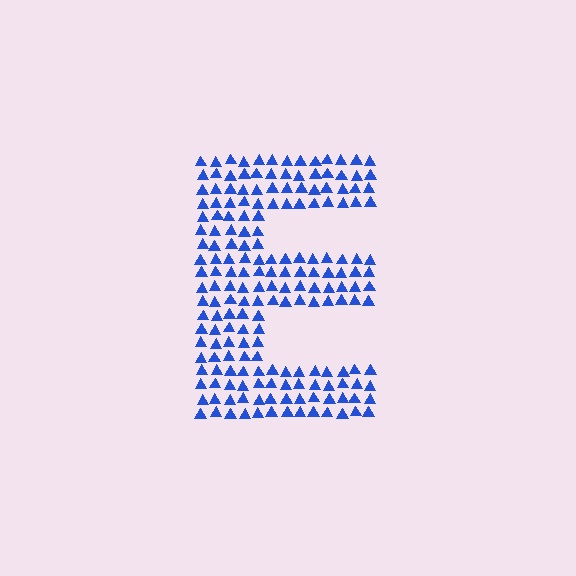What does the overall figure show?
The overall figure shows the letter E.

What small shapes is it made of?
It is made of small triangles.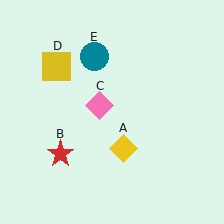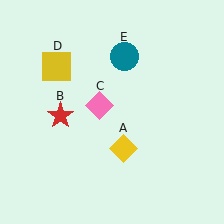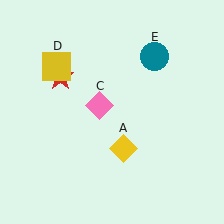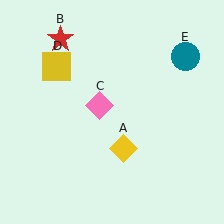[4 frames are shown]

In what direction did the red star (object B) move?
The red star (object B) moved up.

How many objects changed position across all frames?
2 objects changed position: red star (object B), teal circle (object E).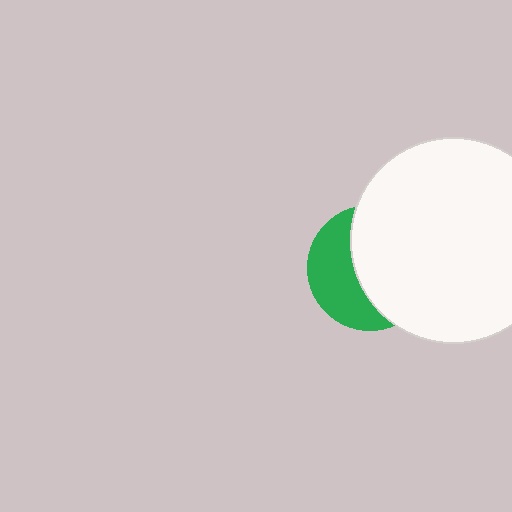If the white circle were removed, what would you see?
You would see the complete green circle.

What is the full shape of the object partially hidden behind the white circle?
The partially hidden object is a green circle.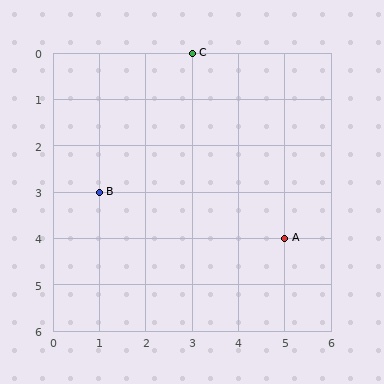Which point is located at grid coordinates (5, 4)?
Point A is at (5, 4).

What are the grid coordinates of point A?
Point A is at grid coordinates (5, 4).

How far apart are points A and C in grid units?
Points A and C are 2 columns and 4 rows apart (about 4.5 grid units diagonally).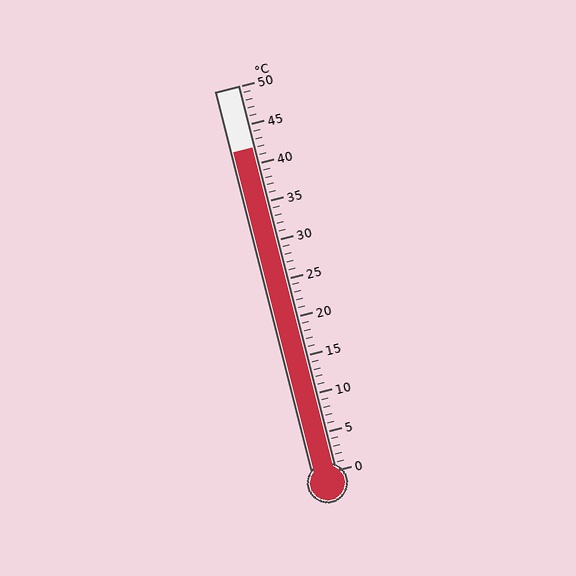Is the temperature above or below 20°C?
The temperature is above 20°C.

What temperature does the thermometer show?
The thermometer shows approximately 42°C.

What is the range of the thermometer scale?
The thermometer scale ranges from 0°C to 50°C.